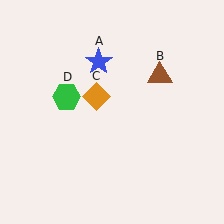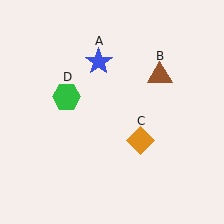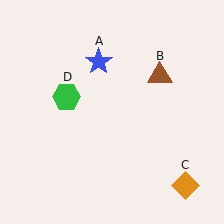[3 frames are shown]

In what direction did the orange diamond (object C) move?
The orange diamond (object C) moved down and to the right.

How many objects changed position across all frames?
1 object changed position: orange diamond (object C).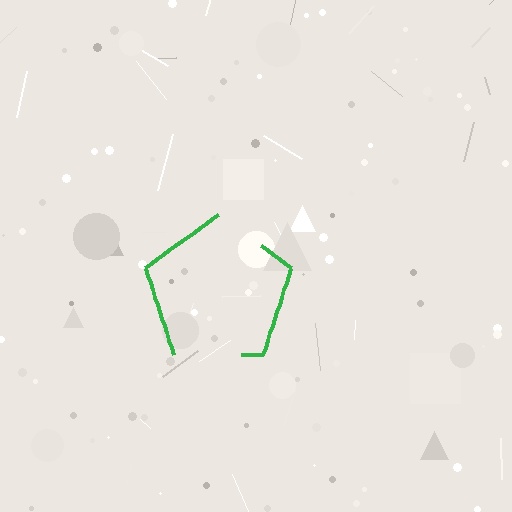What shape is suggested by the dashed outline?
The dashed outline suggests a pentagon.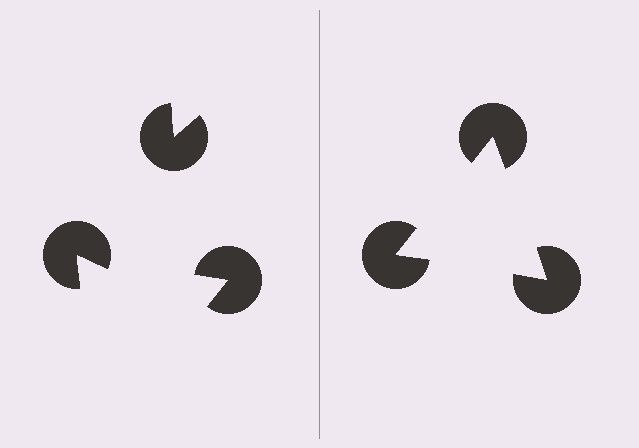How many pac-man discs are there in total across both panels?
6 — 3 on each side.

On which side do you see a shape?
An illusory triangle appears on the right side. On the left side the wedge cuts are rotated, so no coherent shape forms.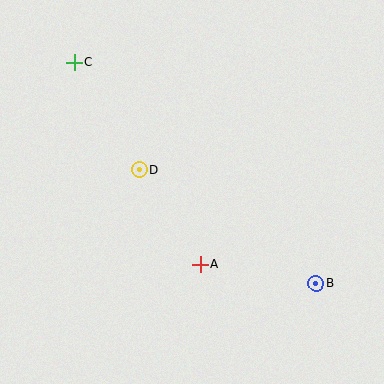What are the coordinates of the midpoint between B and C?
The midpoint between B and C is at (195, 173).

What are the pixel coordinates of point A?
Point A is at (200, 264).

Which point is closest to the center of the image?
Point D at (139, 169) is closest to the center.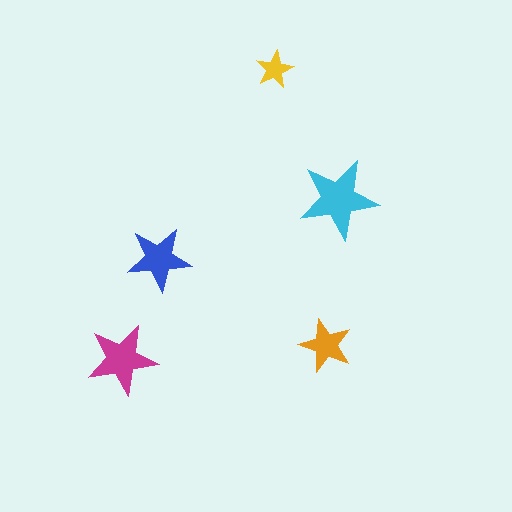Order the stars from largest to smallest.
the cyan one, the magenta one, the blue one, the orange one, the yellow one.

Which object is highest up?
The yellow star is topmost.